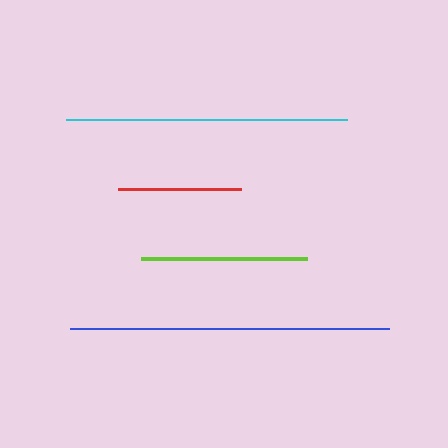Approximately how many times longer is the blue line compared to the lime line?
The blue line is approximately 1.9 times the length of the lime line.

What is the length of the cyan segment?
The cyan segment is approximately 280 pixels long.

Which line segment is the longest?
The blue line is the longest at approximately 320 pixels.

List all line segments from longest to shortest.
From longest to shortest: blue, cyan, lime, red.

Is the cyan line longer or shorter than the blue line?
The blue line is longer than the cyan line.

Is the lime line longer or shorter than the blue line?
The blue line is longer than the lime line.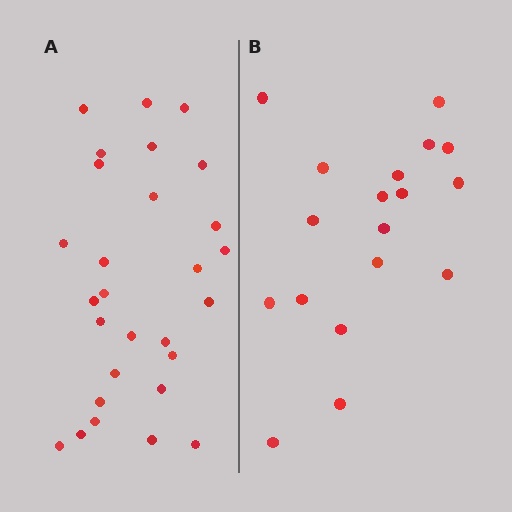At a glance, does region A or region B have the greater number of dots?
Region A (the left region) has more dots.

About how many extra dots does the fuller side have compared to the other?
Region A has roughly 10 or so more dots than region B.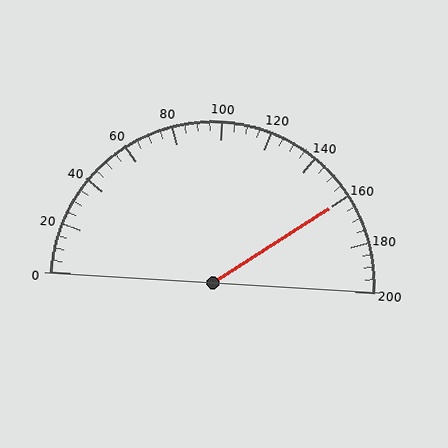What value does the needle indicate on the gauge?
The needle indicates approximately 160.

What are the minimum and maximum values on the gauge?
The gauge ranges from 0 to 200.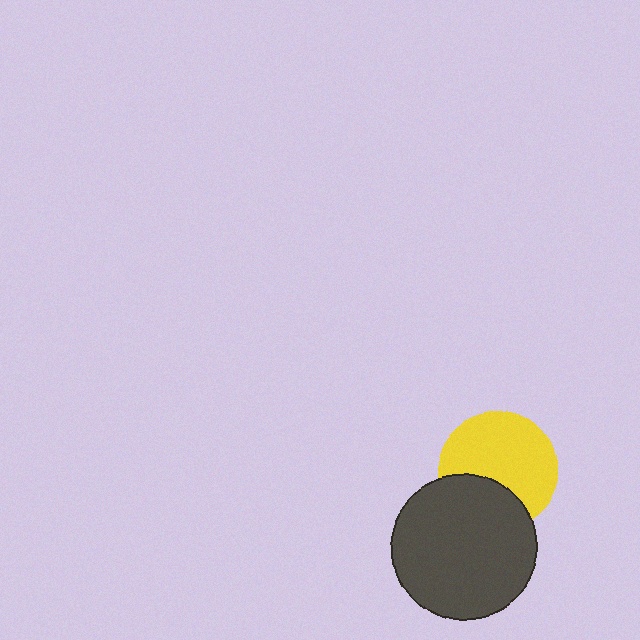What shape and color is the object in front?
The object in front is a dark gray circle.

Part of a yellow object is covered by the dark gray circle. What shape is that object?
It is a circle.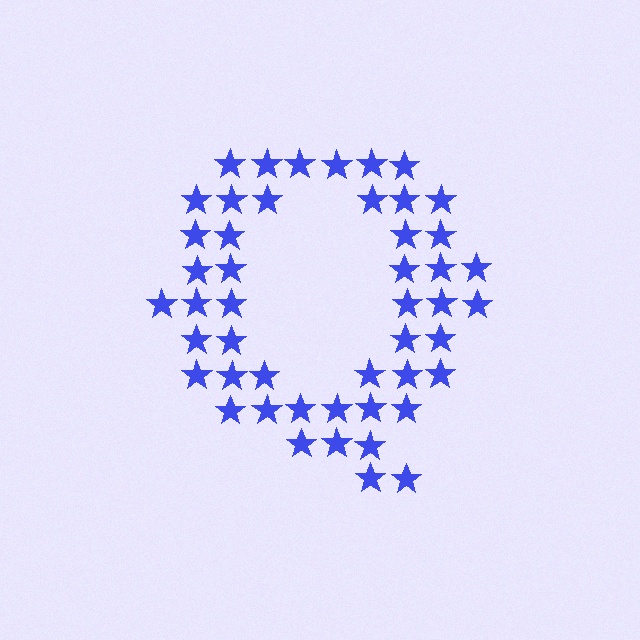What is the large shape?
The large shape is the letter Q.